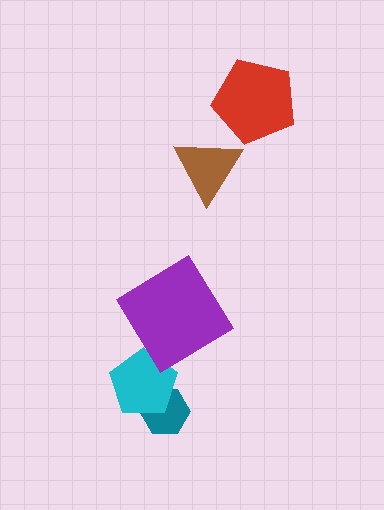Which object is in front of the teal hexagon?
The cyan pentagon is in front of the teal hexagon.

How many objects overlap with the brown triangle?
0 objects overlap with the brown triangle.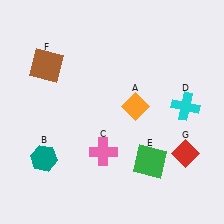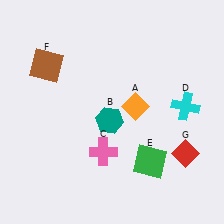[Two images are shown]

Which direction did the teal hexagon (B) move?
The teal hexagon (B) moved right.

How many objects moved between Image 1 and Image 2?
1 object moved between the two images.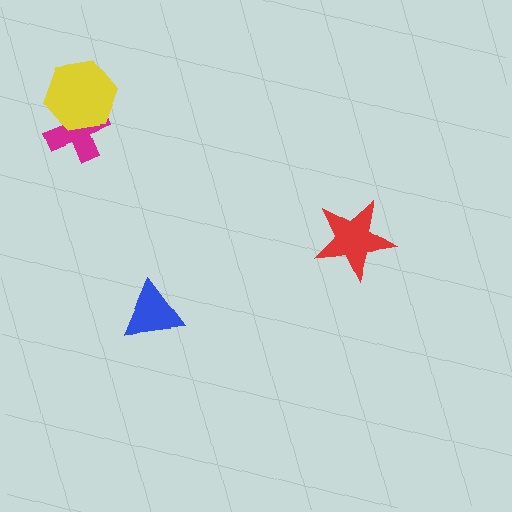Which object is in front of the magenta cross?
The yellow hexagon is in front of the magenta cross.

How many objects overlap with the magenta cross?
1 object overlaps with the magenta cross.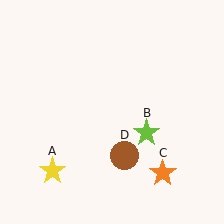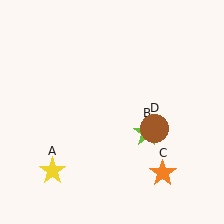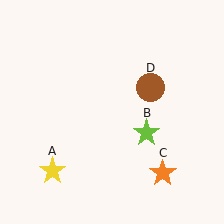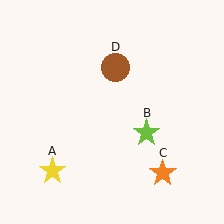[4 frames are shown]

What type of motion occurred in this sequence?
The brown circle (object D) rotated counterclockwise around the center of the scene.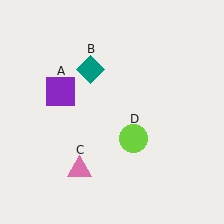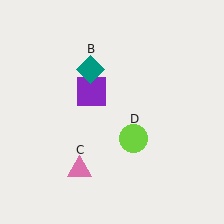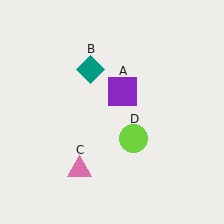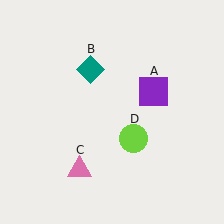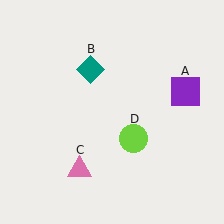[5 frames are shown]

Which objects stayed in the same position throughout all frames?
Teal diamond (object B) and pink triangle (object C) and lime circle (object D) remained stationary.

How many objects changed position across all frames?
1 object changed position: purple square (object A).